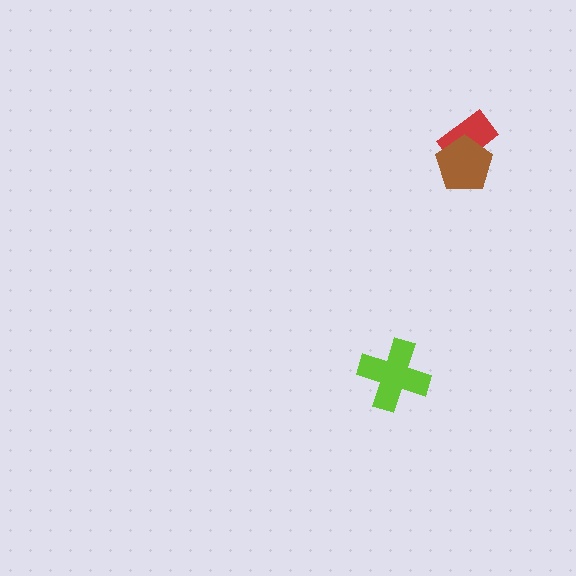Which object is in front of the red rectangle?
The brown pentagon is in front of the red rectangle.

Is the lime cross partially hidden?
No, no other shape covers it.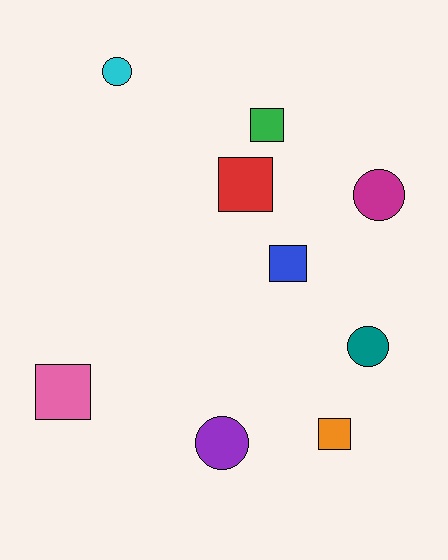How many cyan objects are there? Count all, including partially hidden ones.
There is 1 cyan object.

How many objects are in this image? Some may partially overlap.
There are 9 objects.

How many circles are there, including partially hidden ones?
There are 4 circles.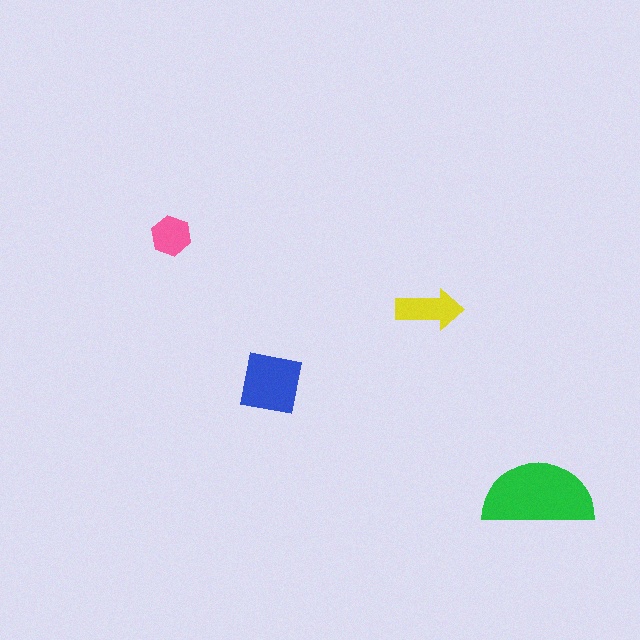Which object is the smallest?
The pink hexagon.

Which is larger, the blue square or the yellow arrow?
The blue square.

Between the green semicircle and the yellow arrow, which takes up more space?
The green semicircle.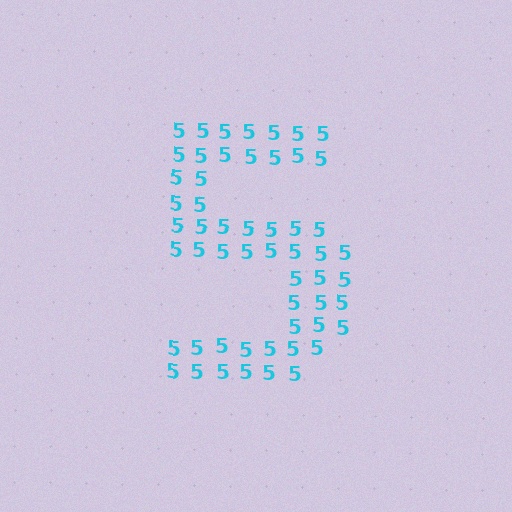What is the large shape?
The large shape is the digit 5.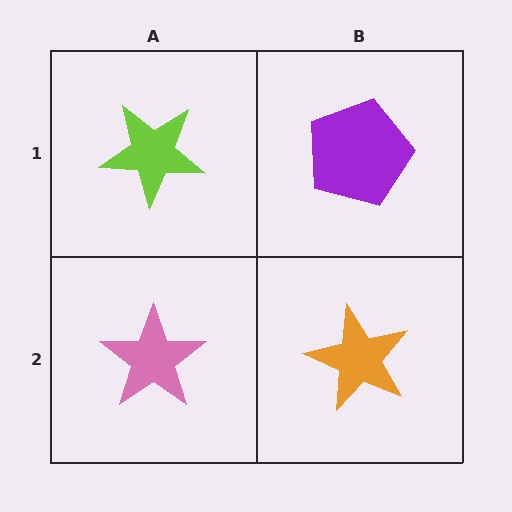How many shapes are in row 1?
2 shapes.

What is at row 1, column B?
A purple pentagon.